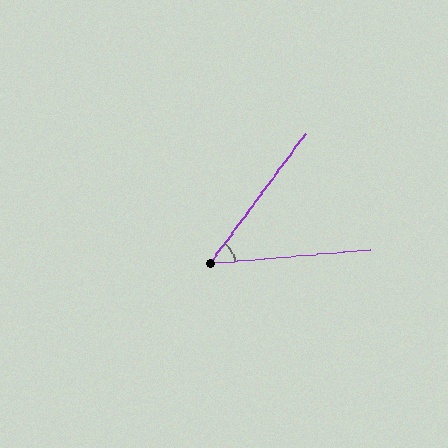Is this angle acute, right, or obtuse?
It is acute.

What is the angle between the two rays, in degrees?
Approximately 49 degrees.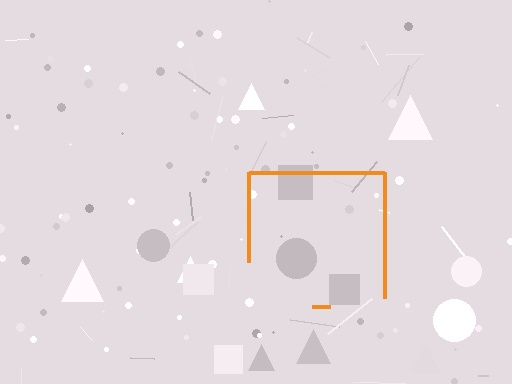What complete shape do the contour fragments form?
The contour fragments form a square.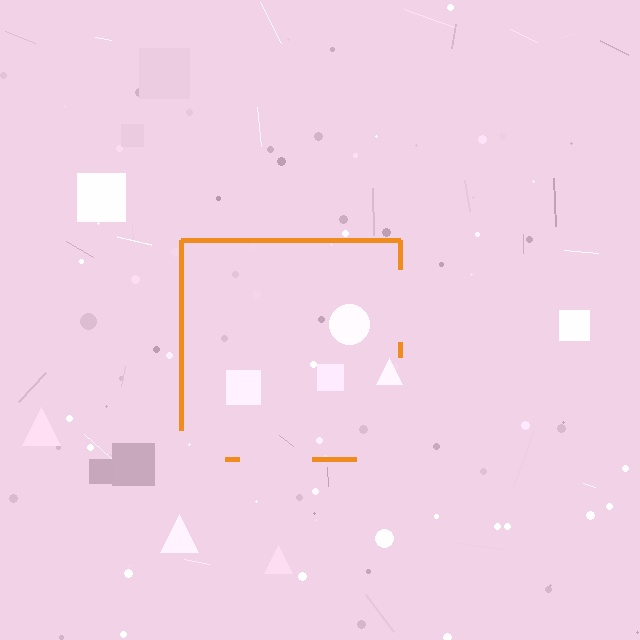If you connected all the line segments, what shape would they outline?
They would outline a square.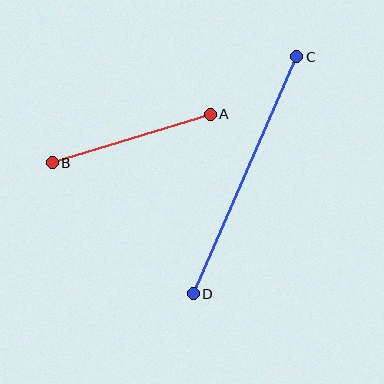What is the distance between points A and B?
The distance is approximately 165 pixels.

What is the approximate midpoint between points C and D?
The midpoint is at approximately (245, 175) pixels.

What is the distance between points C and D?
The distance is approximately 258 pixels.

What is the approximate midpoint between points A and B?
The midpoint is at approximately (131, 138) pixels.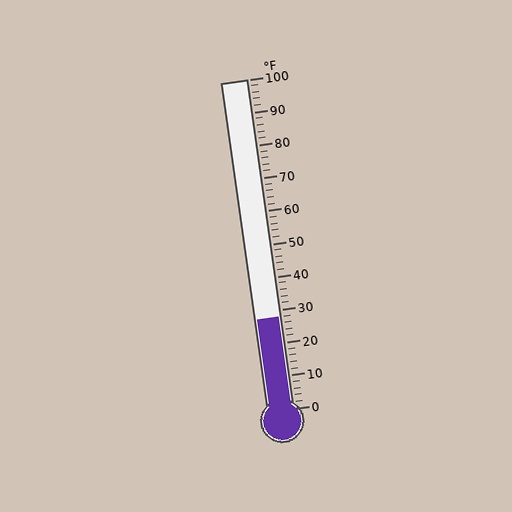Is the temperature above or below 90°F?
The temperature is below 90°F.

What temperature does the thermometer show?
The thermometer shows approximately 28°F.